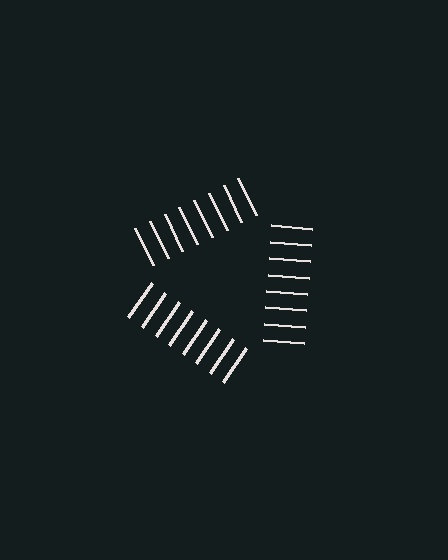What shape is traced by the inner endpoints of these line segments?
An illusory triangle — the line segments terminate on its edges but no continuous stroke is drawn.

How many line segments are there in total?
24 — 8 along each of the 3 edges.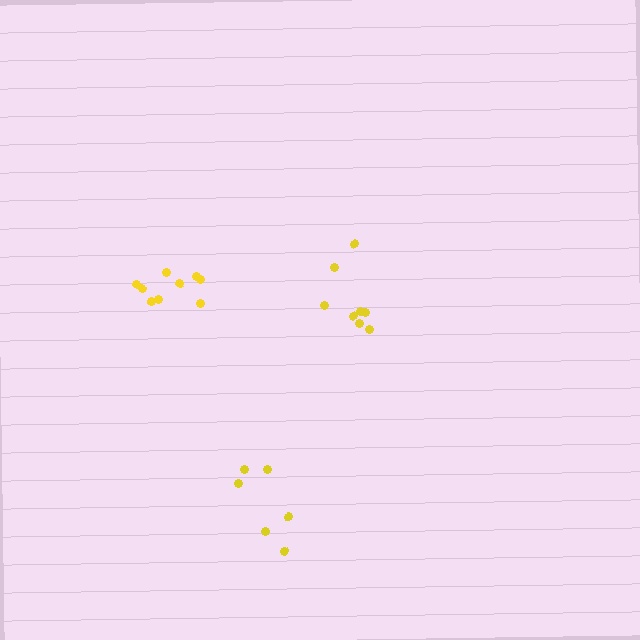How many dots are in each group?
Group 1: 9 dots, Group 2: 8 dots, Group 3: 6 dots (23 total).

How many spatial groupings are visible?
There are 3 spatial groupings.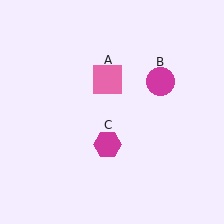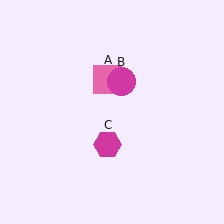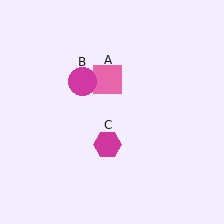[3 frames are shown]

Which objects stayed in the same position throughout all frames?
Pink square (object A) and magenta hexagon (object C) remained stationary.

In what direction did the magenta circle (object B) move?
The magenta circle (object B) moved left.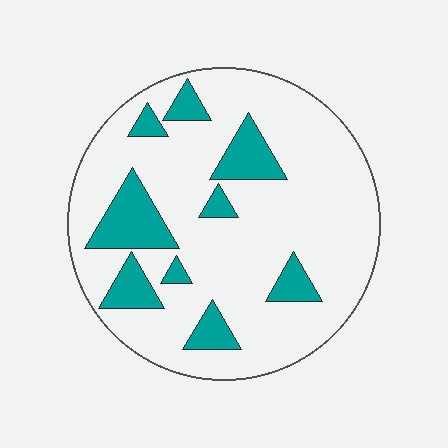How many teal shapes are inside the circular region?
9.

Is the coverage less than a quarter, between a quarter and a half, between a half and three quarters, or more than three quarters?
Less than a quarter.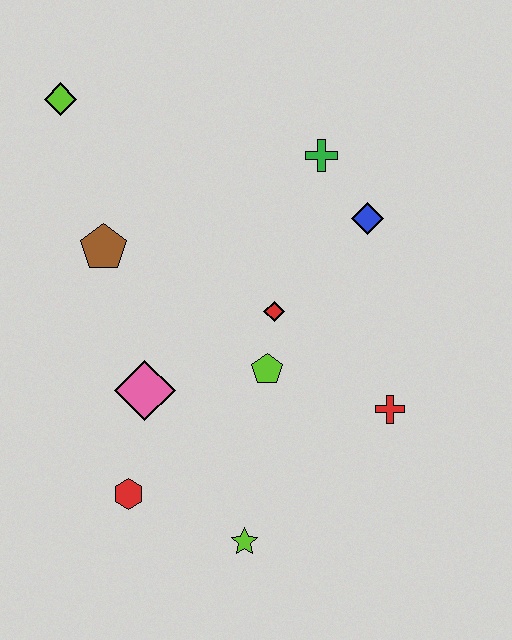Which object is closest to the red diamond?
The lime pentagon is closest to the red diamond.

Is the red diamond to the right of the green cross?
No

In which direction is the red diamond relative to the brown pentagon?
The red diamond is to the right of the brown pentagon.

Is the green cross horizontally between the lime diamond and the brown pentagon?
No